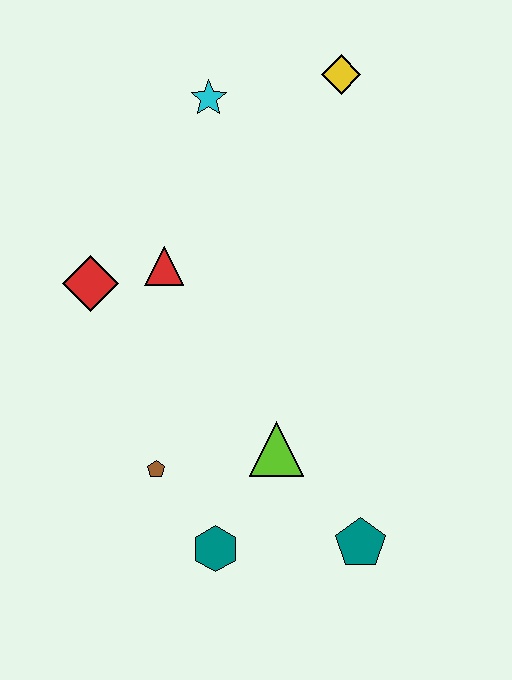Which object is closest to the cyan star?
The yellow diamond is closest to the cyan star.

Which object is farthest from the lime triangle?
The yellow diamond is farthest from the lime triangle.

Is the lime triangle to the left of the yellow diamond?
Yes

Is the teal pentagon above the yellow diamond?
No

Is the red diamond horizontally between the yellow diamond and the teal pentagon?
No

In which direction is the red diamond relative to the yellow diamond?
The red diamond is to the left of the yellow diamond.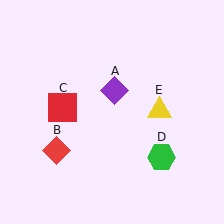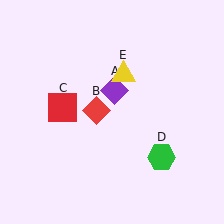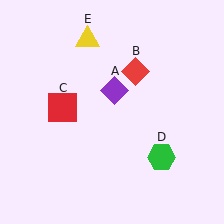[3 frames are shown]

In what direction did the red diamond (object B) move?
The red diamond (object B) moved up and to the right.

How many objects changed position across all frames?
2 objects changed position: red diamond (object B), yellow triangle (object E).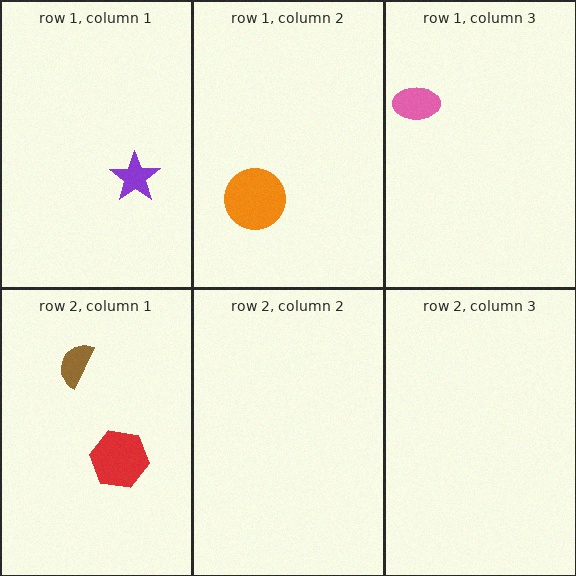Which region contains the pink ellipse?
The row 1, column 3 region.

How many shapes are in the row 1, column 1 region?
1.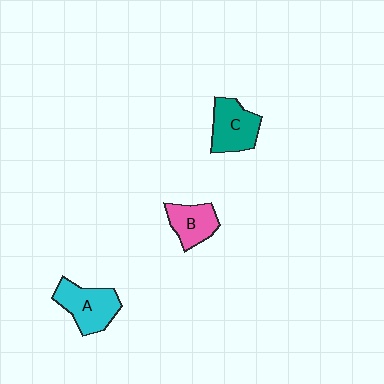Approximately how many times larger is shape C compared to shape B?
Approximately 1.2 times.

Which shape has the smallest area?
Shape B (pink).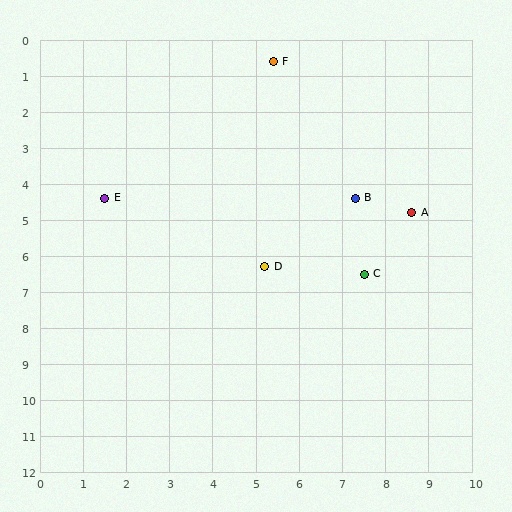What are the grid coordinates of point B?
Point B is at approximately (7.3, 4.4).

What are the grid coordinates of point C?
Point C is at approximately (7.5, 6.5).